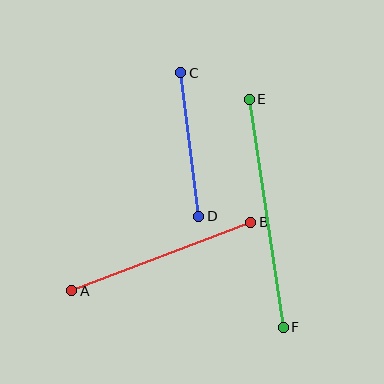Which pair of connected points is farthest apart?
Points E and F are farthest apart.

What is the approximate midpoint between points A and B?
The midpoint is at approximately (161, 256) pixels.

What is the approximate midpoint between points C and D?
The midpoint is at approximately (190, 145) pixels.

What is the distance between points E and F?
The distance is approximately 231 pixels.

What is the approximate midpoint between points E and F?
The midpoint is at approximately (266, 213) pixels.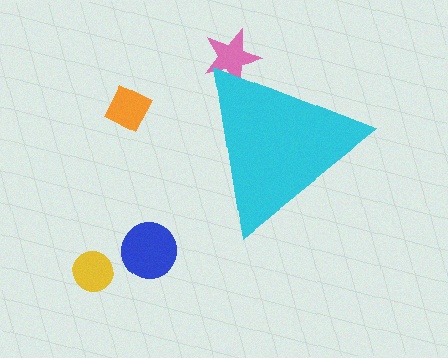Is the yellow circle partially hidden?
No, the yellow circle is fully visible.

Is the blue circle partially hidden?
No, the blue circle is fully visible.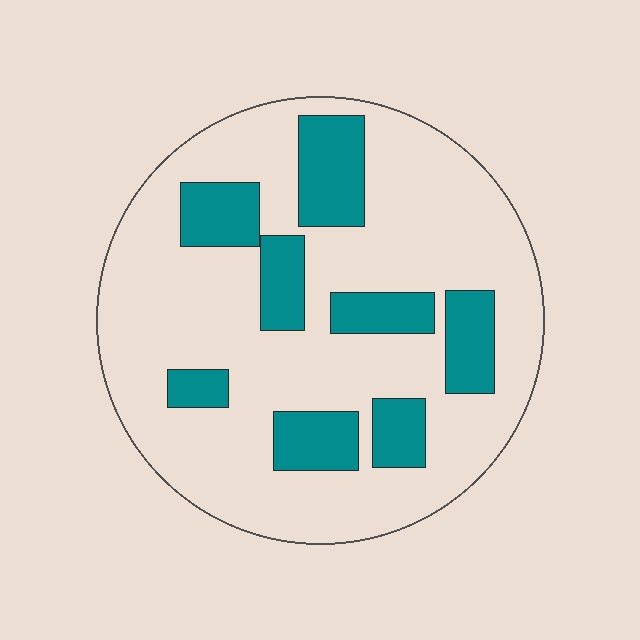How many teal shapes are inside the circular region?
8.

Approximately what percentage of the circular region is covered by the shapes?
Approximately 25%.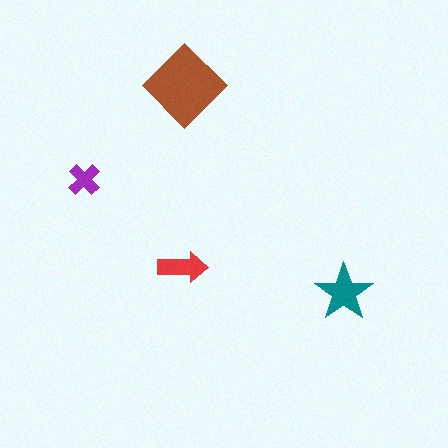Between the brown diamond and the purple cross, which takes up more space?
The brown diamond.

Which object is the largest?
The brown diamond.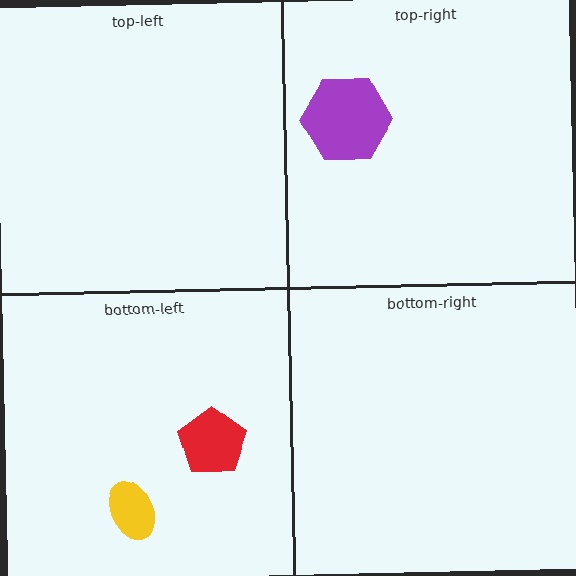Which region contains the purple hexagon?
The top-right region.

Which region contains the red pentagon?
The bottom-left region.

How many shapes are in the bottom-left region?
2.